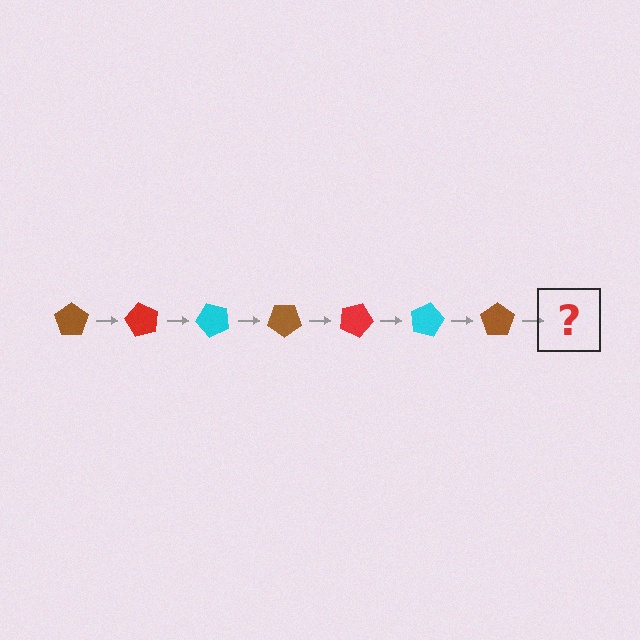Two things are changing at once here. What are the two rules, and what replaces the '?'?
The two rules are that it rotates 60 degrees each step and the color cycles through brown, red, and cyan. The '?' should be a red pentagon, rotated 420 degrees from the start.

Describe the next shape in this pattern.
It should be a red pentagon, rotated 420 degrees from the start.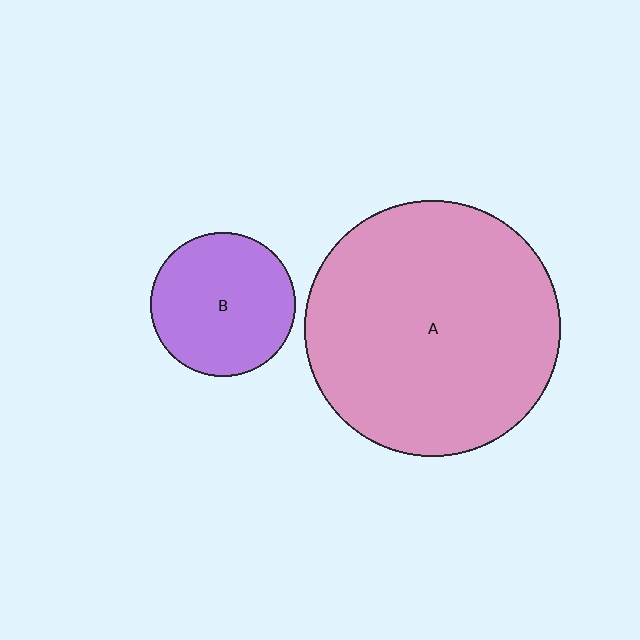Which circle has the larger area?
Circle A (pink).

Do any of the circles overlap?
No, none of the circles overlap.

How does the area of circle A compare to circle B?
Approximately 3.1 times.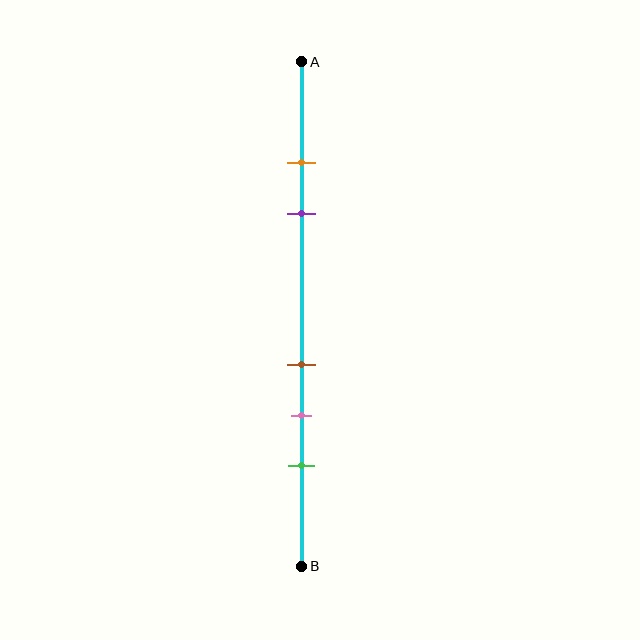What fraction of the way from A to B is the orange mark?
The orange mark is approximately 20% (0.2) of the way from A to B.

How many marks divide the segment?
There are 5 marks dividing the segment.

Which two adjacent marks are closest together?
The orange and purple marks are the closest adjacent pair.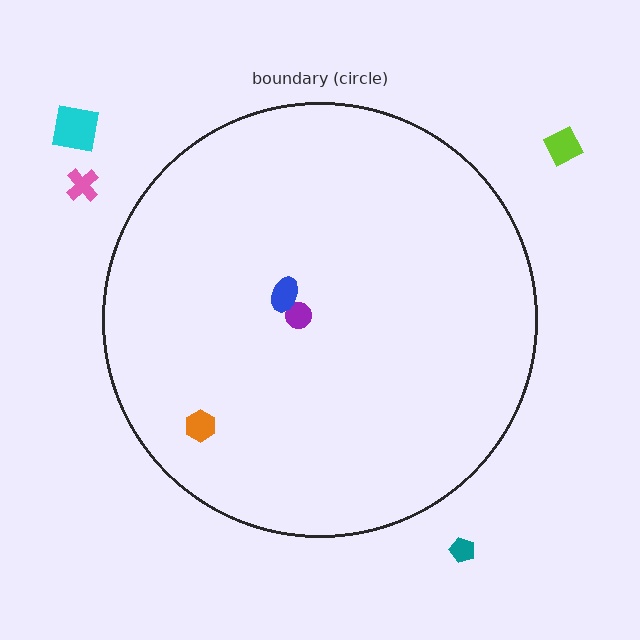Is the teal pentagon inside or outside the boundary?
Outside.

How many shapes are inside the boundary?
3 inside, 4 outside.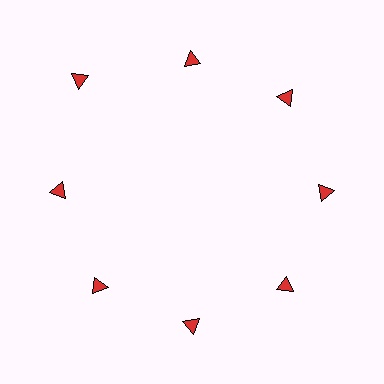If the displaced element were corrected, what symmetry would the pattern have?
It would have 8-fold rotational symmetry — the pattern would map onto itself every 45 degrees.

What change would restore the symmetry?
The symmetry would be restored by moving it inward, back onto the ring so that all 8 triangles sit at equal angles and equal distance from the center.